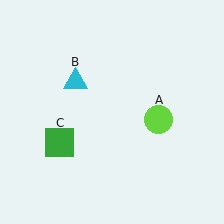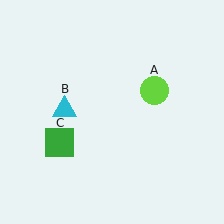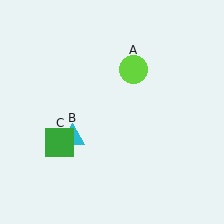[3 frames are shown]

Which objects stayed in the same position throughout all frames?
Green square (object C) remained stationary.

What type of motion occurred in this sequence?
The lime circle (object A), cyan triangle (object B) rotated counterclockwise around the center of the scene.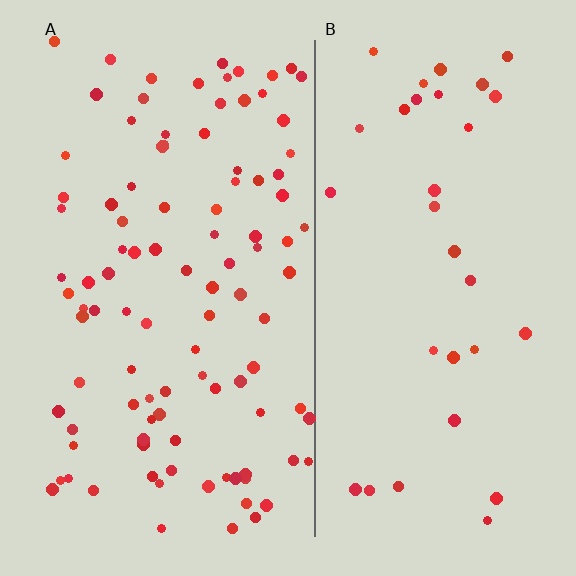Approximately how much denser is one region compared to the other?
Approximately 3.1× — region A over region B.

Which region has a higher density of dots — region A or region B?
A (the left).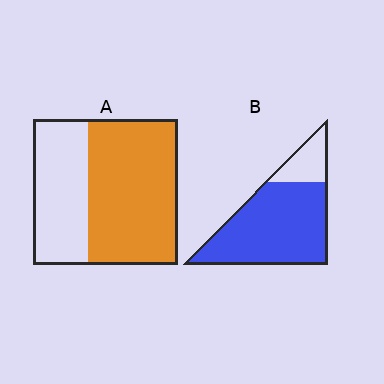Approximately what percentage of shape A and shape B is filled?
A is approximately 60% and B is approximately 80%.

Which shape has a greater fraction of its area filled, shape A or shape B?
Shape B.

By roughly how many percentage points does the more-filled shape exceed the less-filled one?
By roughly 20 percentage points (B over A).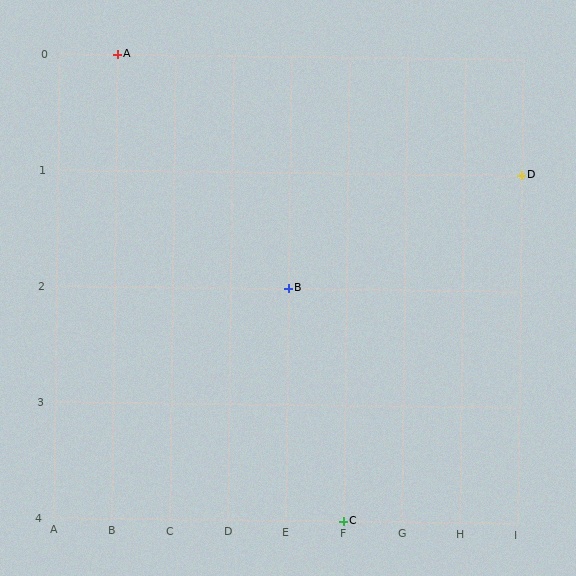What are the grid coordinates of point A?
Point A is at grid coordinates (B, 0).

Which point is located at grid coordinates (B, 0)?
Point A is at (B, 0).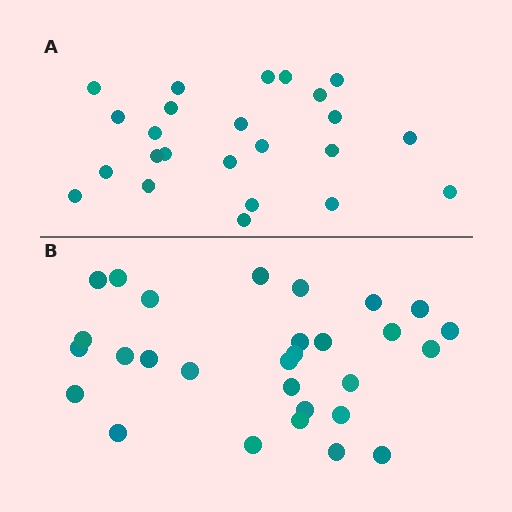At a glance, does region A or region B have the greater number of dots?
Region B (the bottom region) has more dots.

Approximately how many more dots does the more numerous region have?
Region B has about 5 more dots than region A.